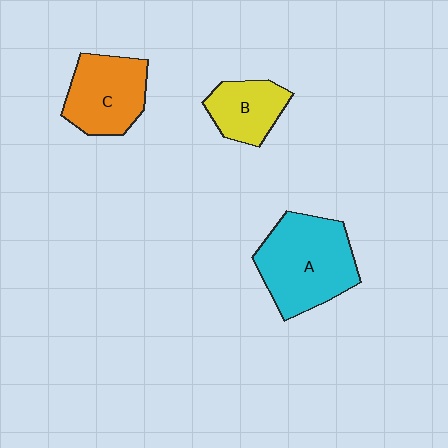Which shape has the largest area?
Shape A (cyan).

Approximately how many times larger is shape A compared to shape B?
Approximately 1.9 times.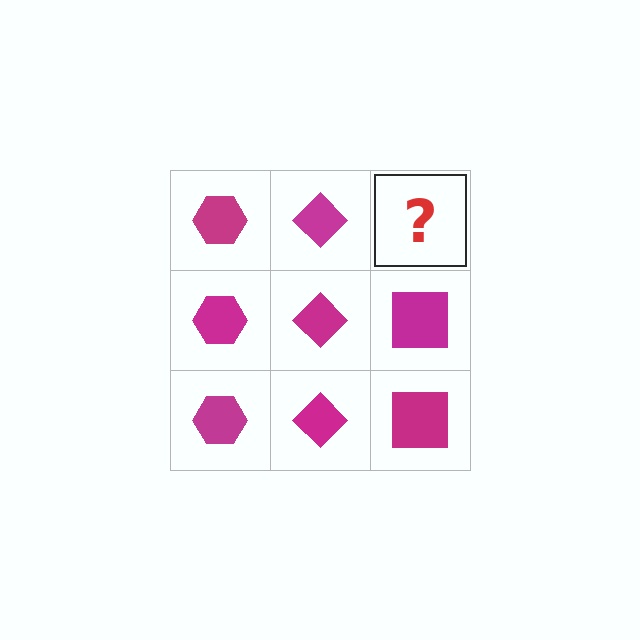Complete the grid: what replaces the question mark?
The question mark should be replaced with a magenta square.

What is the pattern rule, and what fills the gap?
The rule is that each column has a consistent shape. The gap should be filled with a magenta square.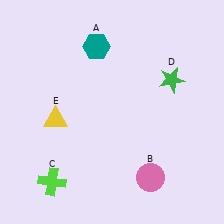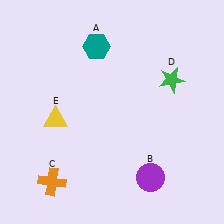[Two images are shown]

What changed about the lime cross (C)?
In Image 1, C is lime. In Image 2, it changed to orange.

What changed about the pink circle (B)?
In Image 1, B is pink. In Image 2, it changed to purple.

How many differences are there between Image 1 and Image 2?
There are 2 differences between the two images.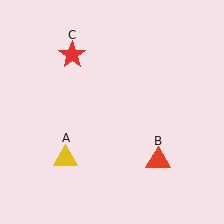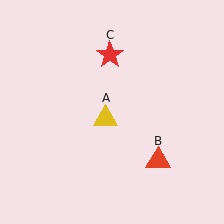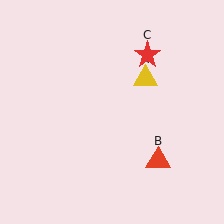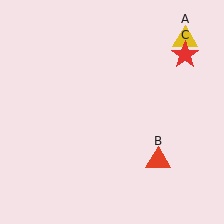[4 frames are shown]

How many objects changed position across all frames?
2 objects changed position: yellow triangle (object A), red star (object C).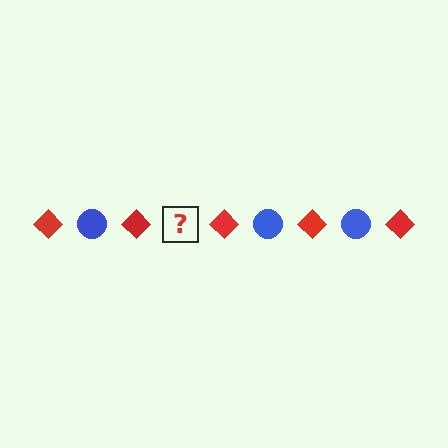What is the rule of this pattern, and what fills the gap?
The rule is that the pattern alternates between red diamond and blue circle. The gap should be filled with a blue circle.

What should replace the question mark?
The question mark should be replaced with a blue circle.